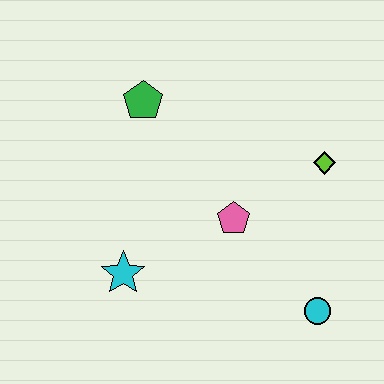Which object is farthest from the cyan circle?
The green pentagon is farthest from the cyan circle.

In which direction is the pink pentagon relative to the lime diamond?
The pink pentagon is to the left of the lime diamond.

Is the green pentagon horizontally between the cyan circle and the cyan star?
Yes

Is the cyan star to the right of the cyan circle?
No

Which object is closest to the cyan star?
The pink pentagon is closest to the cyan star.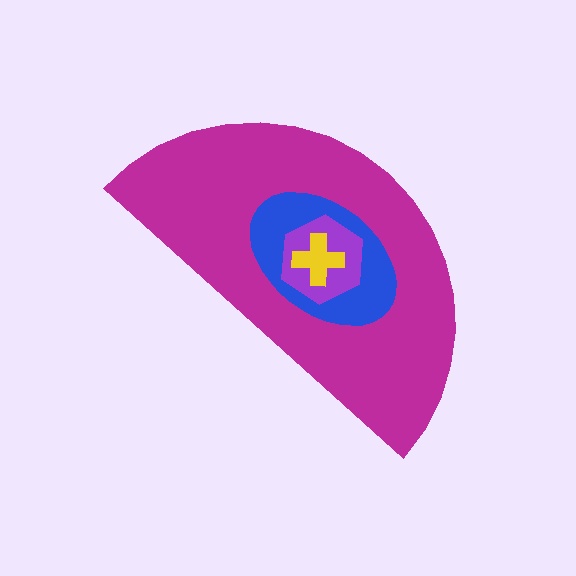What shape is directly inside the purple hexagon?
The yellow cross.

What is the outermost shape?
The magenta semicircle.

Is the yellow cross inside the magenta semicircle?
Yes.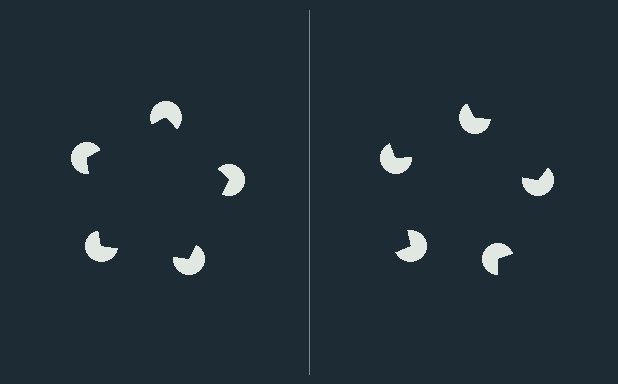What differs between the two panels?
The pac-man discs are positioned identically on both sides; only the wedge orientations differ. On the left they align to a pentagon; on the right they are misaligned.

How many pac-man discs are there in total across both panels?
10 — 5 on each side.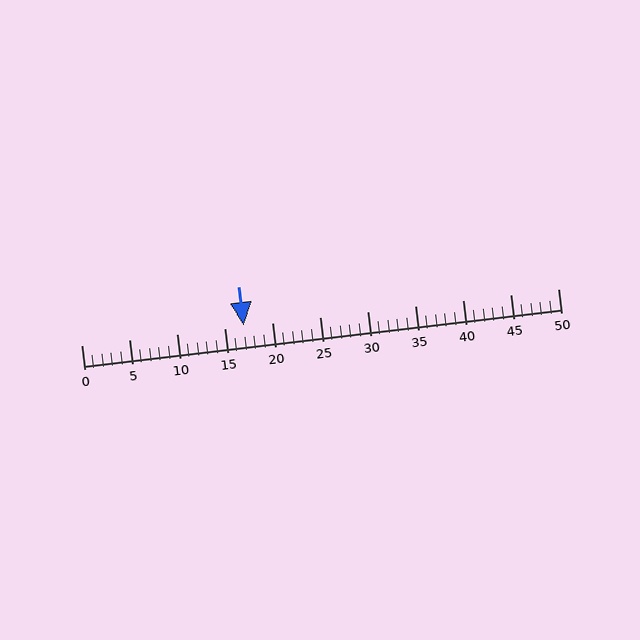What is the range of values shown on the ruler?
The ruler shows values from 0 to 50.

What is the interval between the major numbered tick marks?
The major tick marks are spaced 5 units apart.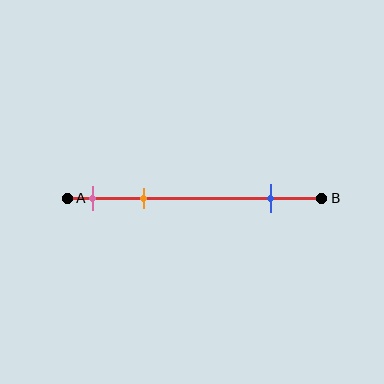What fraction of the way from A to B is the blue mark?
The blue mark is approximately 80% (0.8) of the way from A to B.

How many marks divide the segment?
There are 3 marks dividing the segment.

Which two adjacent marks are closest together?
The pink and orange marks are the closest adjacent pair.